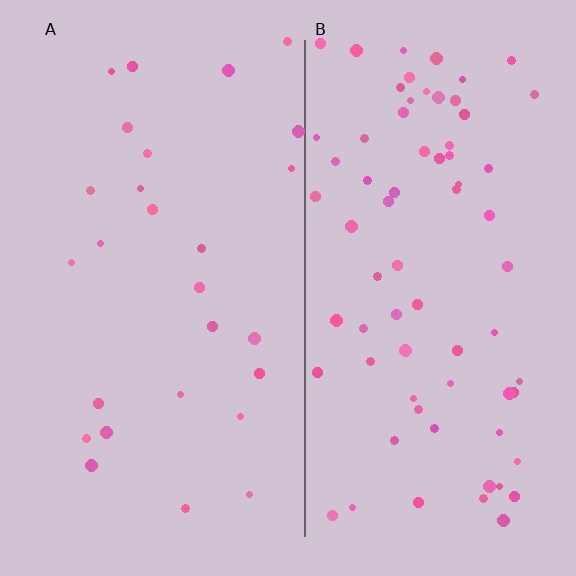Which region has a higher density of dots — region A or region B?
B (the right).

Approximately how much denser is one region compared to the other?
Approximately 2.7× — region B over region A.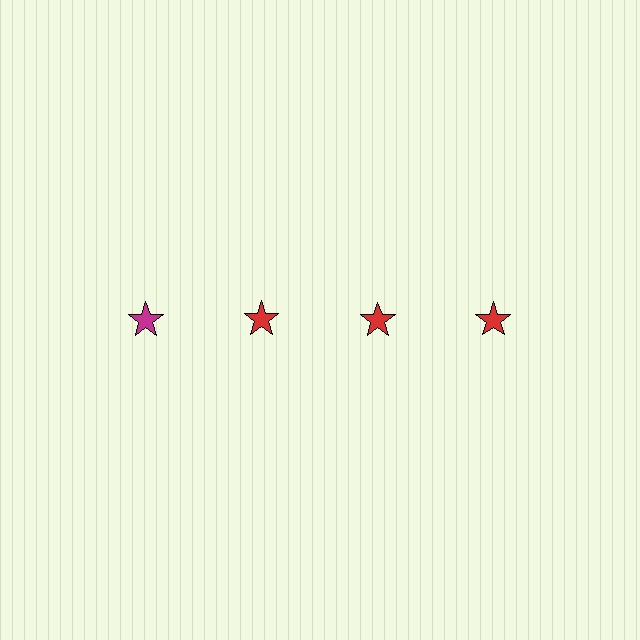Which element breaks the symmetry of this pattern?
The magenta star in the top row, leftmost column breaks the symmetry. All other shapes are red stars.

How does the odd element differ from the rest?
It has a different color: magenta instead of red.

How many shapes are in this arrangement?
There are 4 shapes arranged in a grid pattern.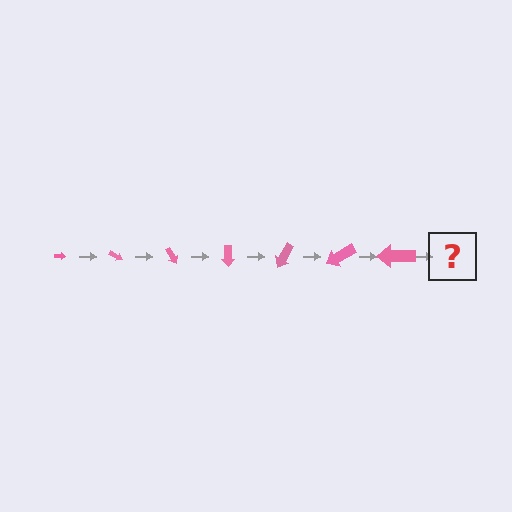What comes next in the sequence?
The next element should be an arrow, larger than the previous one and rotated 210 degrees from the start.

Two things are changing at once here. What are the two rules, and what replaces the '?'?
The two rules are that the arrow grows larger each step and it rotates 30 degrees each step. The '?' should be an arrow, larger than the previous one and rotated 210 degrees from the start.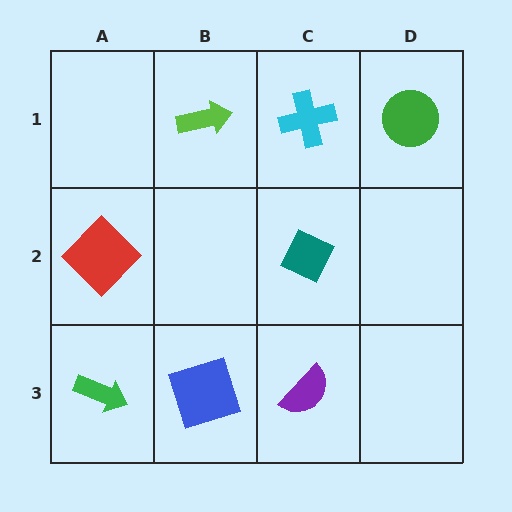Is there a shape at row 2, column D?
No, that cell is empty.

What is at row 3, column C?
A purple semicircle.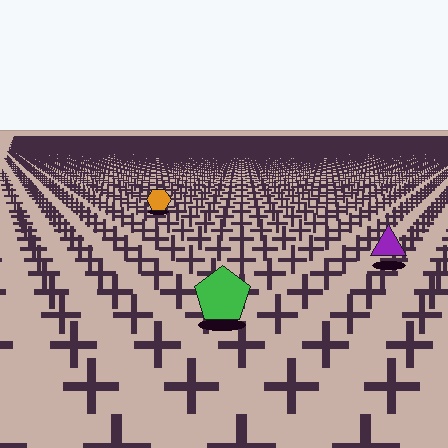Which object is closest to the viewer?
The green pentagon is closest. The texture marks near it are larger and more spread out.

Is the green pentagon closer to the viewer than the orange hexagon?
Yes. The green pentagon is closer — you can tell from the texture gradient: the ground texture is coarser near it.